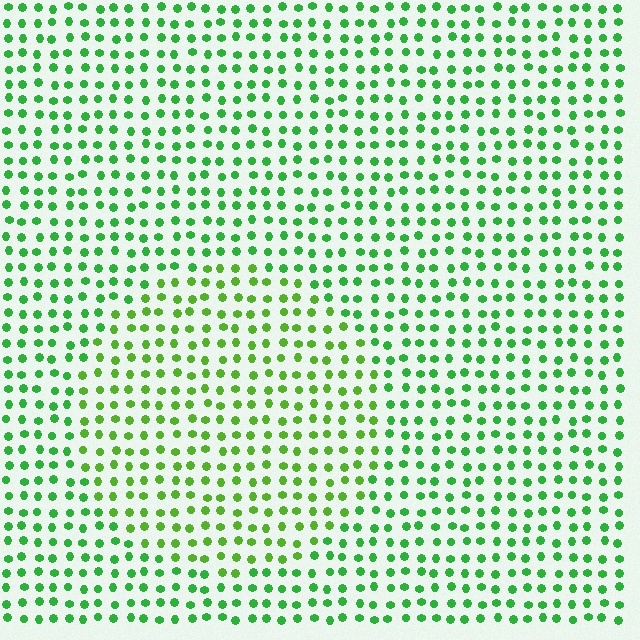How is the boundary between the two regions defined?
The boundary is defined purely by a slight shift in hue (about 25 degrees). Spacing, size, and orientation are identical on both sides.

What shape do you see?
I see a circle.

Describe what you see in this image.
The image is filled with small green elements in a uniform arrangement. A circle-shaped region is visible where the elements are tinted to a slightly different hue, forming a subtle color boundary.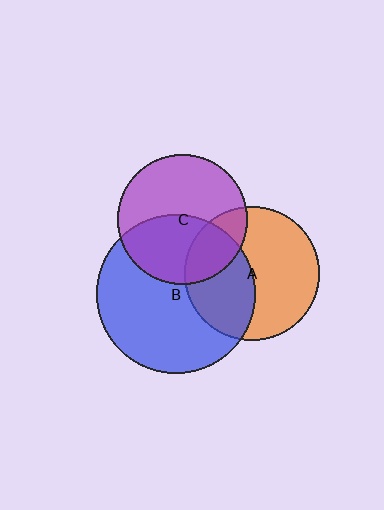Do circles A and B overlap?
Yes.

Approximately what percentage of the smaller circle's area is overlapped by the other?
Approximately 40%.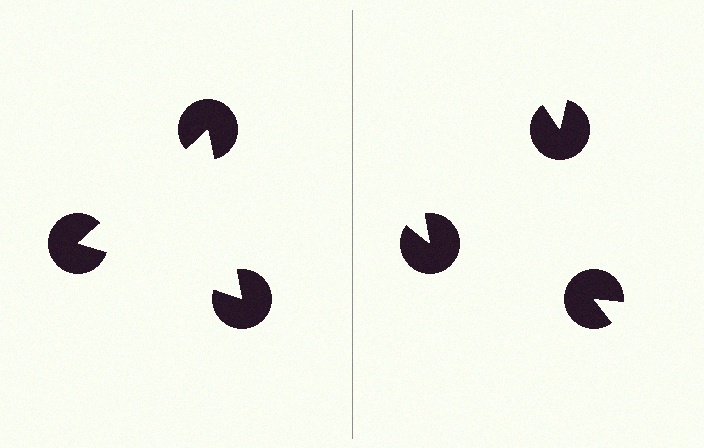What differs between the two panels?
The pac-man discs are positioned identically on both sides; only the wedge orientations differ. On the left they align to a triangle; on the right they are misaligned.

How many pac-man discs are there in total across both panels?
6 — 3 on each side.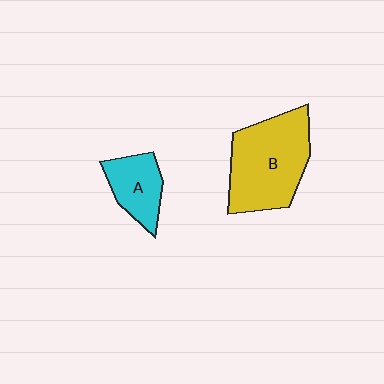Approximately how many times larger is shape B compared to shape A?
Approximately 2.1 times.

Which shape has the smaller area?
Shape A (cyan).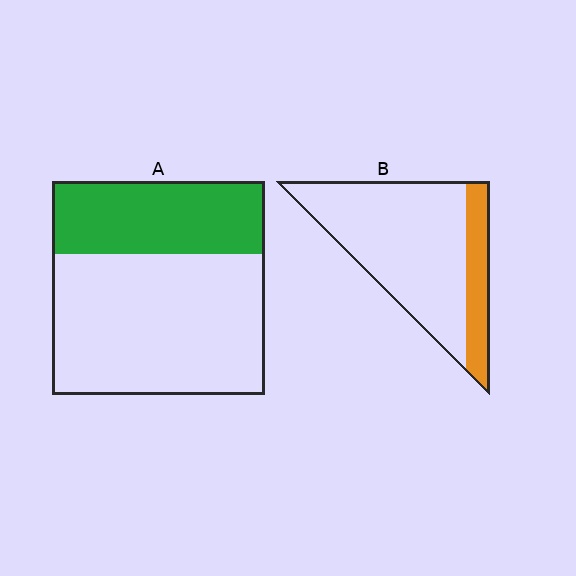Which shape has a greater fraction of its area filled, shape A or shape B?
Shape A.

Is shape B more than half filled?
No.